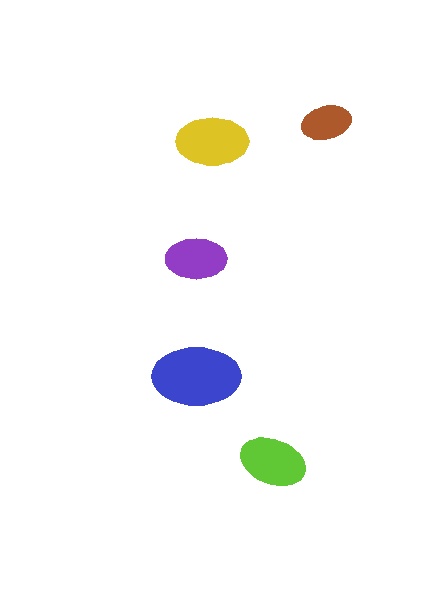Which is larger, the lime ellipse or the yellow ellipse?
The yellow one.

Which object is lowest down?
The lime ellipse is bottommost.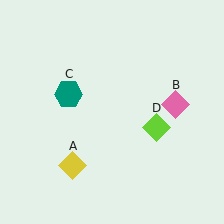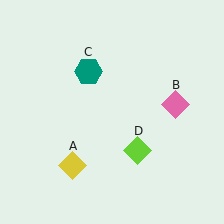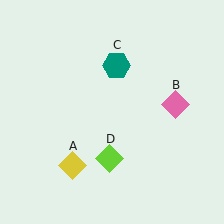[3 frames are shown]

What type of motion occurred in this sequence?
The teal hexagon (object C), lime diamond (object D) rotated clockwise around the center of the scene.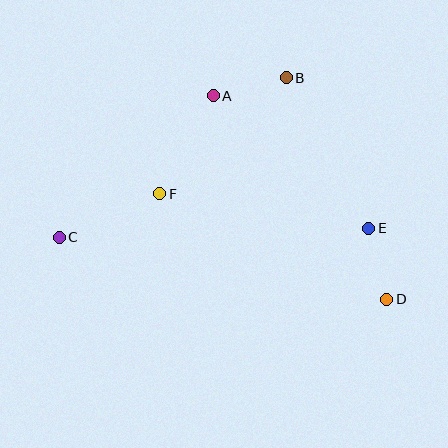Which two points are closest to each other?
Points D and E are closest to each other.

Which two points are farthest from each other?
Points C and D are farthest from each other.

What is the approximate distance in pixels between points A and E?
The distance between A and E is approximately 204 pixels.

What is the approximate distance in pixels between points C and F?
The distance between C and F is approximately 109 pixels.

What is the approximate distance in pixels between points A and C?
The distance between A and C is approximately 209 pixels.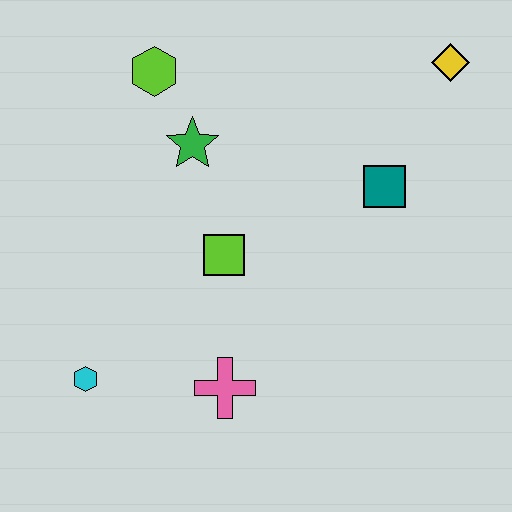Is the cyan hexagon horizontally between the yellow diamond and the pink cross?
No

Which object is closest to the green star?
The lime hexagon is closest to the green star.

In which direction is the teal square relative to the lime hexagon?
The teal square is to the right of the lime hexagon.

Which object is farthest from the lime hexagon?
The pink cross is farthest from the lime hexagon.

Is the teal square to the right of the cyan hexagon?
Yes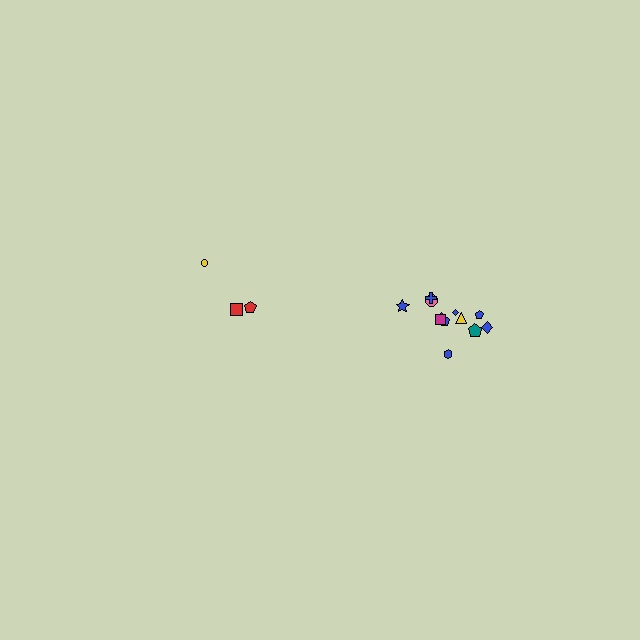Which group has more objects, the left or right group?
The right group.